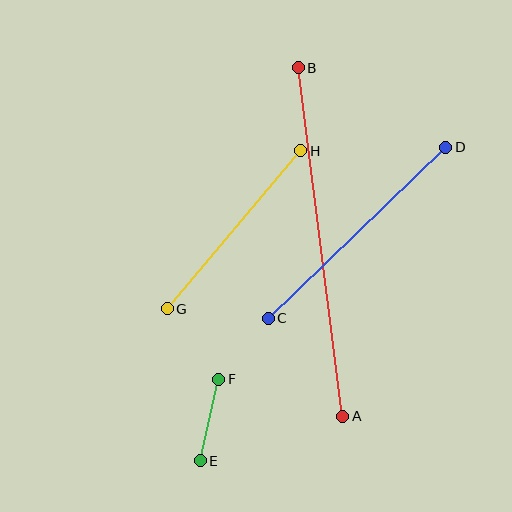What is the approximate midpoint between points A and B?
The midpoint is at approximately (321, 242) pixels.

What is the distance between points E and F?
The distance is approximately 84 pixels.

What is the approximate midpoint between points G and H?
The midpoint is at approximately (234, 230) pixels.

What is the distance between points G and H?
The distance is approximately 207 pixels.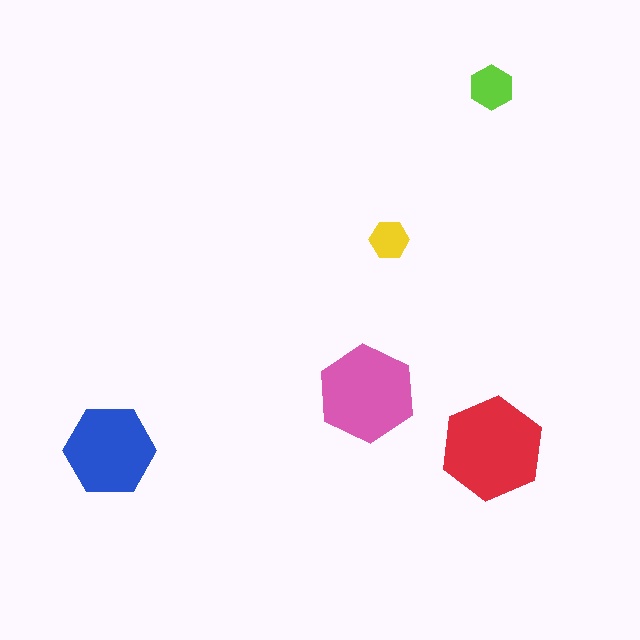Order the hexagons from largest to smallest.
the red one, the pink one, the blue one, the lime one, the yellow one.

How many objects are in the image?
There are 5 objects in the image.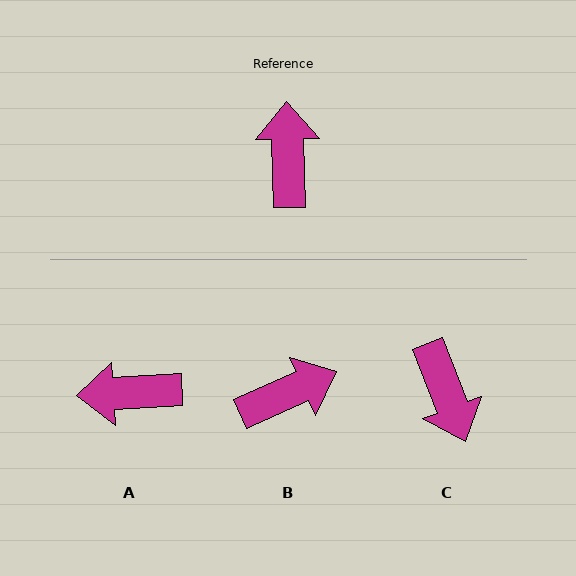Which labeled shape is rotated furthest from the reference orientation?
C, about 161 degrees away.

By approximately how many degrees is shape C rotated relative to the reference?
Approximately 161 degrees clockwise.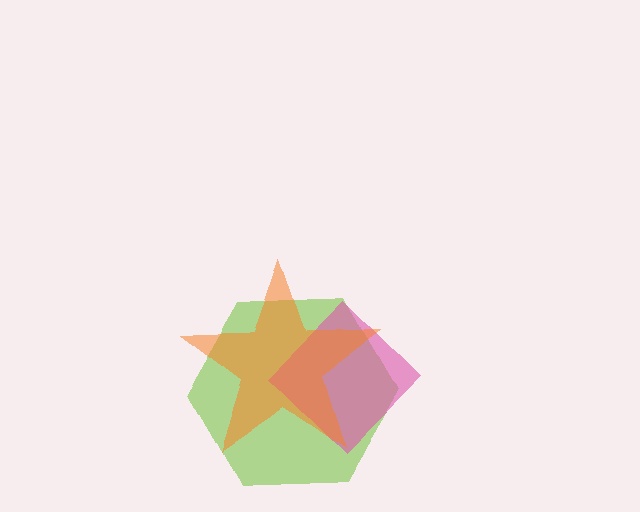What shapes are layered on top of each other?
The layered shapes are: a lime hexagon, a pink diamond, an orange star.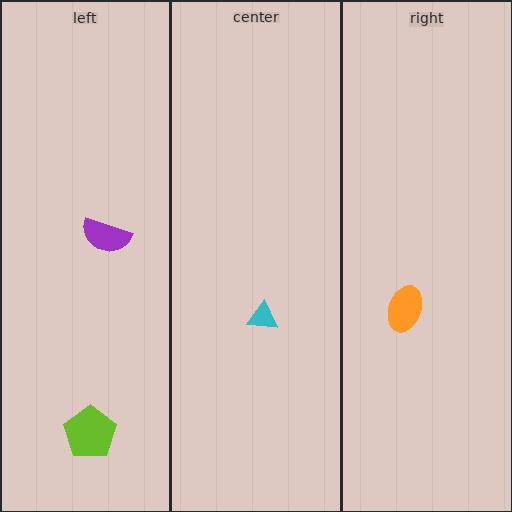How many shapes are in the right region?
1.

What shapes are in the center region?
The cyan triangle.